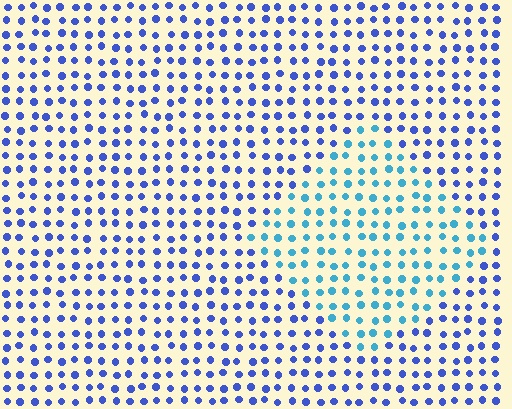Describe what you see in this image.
The image is filled with small blue elements in a uniform arrangement. A diamond-shaped region is visible where the elements are tinted to a slightly different hue, forming a subtle color boundary.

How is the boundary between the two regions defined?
The boundary is defined purely by a slight shift in hue (about 37 degrees). Spacing, size, and orientation are identical on both sides.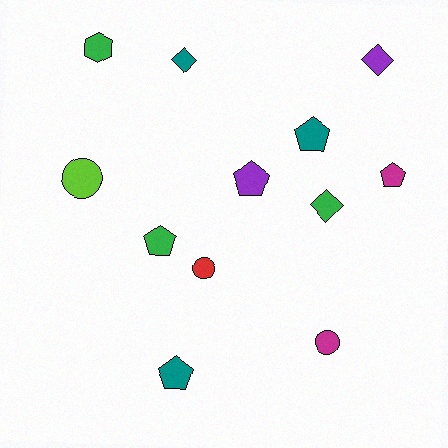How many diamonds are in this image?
There are 3 diamonds.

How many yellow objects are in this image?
There are no yellow objects.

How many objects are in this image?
There are 12 objects.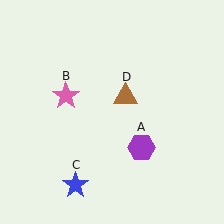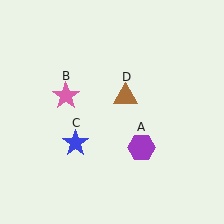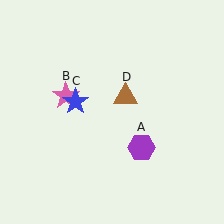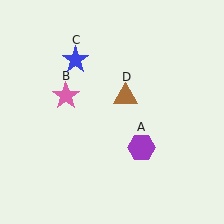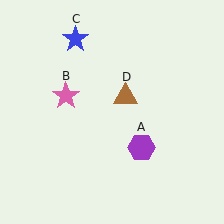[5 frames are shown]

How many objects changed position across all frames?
1 object changed position: blue star (object C).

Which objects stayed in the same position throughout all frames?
Purple hexagon (object A) and pink star (object B) and brown triangle (object D) remained stationary.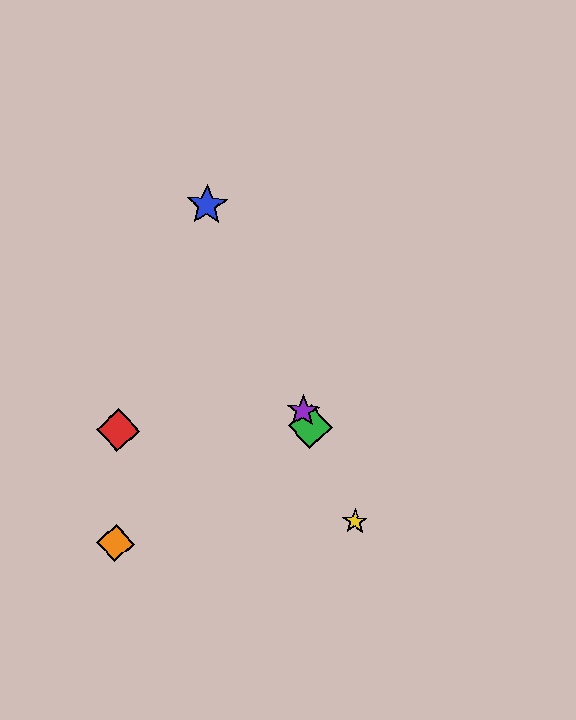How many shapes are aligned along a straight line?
4 shapes (the blue star, the green diamond, the yellow star, the purple star) are aligned along a straight line.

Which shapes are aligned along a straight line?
The blue star, the green diamond, the yellow star, the purple star are aligned along a straight line.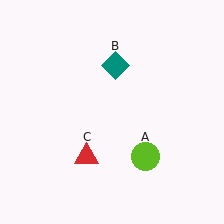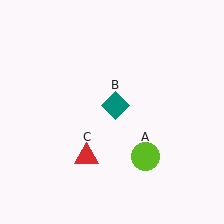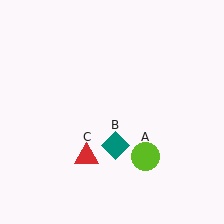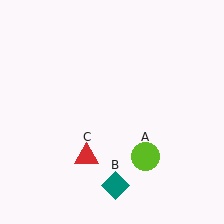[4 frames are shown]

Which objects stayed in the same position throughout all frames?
Lime circle (object A) and red triangle (object C) remained stationary.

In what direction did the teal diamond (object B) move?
The teal diamond (object B) moved down.